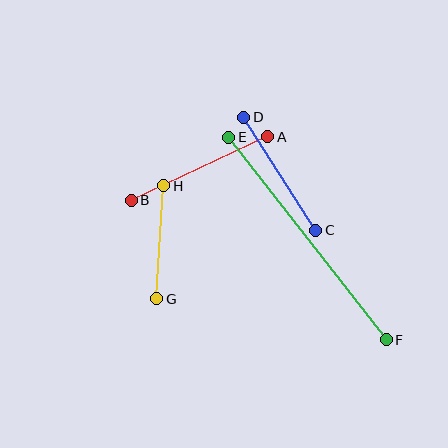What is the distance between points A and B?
The distance is approximately 150 pixels.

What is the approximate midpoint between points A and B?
The midpoint is at approximately (200, 168) pixels.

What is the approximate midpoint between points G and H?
The midpoint is at approximately (160, 242) pixels.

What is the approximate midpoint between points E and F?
The midpoint is at approximately (308, 239) pixels.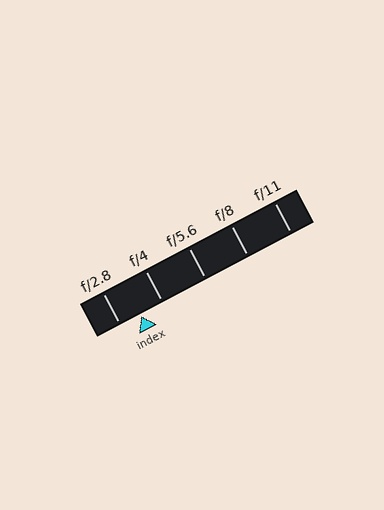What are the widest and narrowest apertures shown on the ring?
The widest aperture shown is f/2.8 and the narrowest is f/11.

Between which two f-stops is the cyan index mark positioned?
The index mark is between f/2.8 and f/4.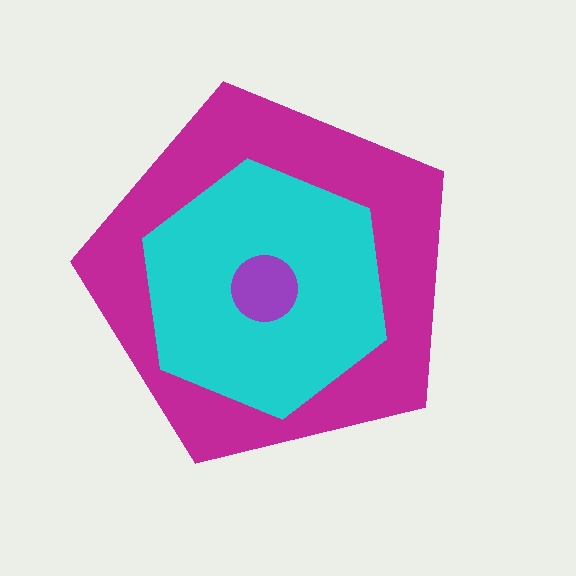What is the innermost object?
The purple circle.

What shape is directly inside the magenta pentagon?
The cyan hexagon.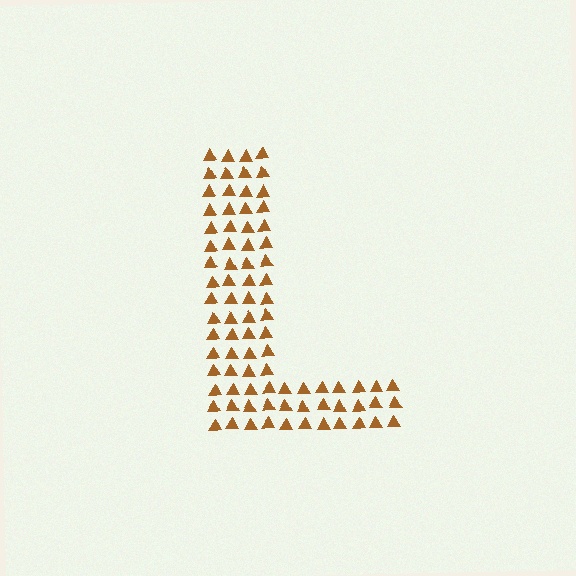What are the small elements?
The small elements are triangles.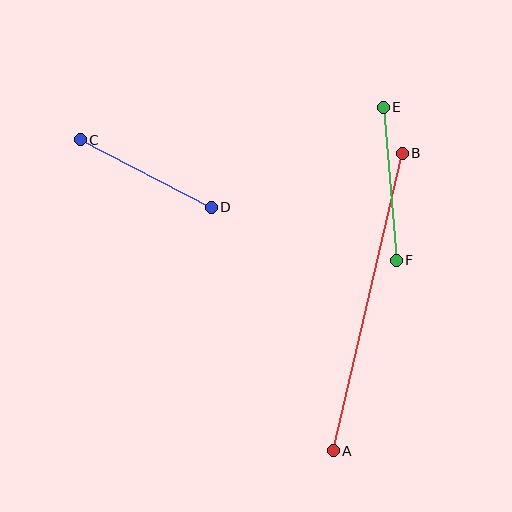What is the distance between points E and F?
The distance is approximately 153 pixels.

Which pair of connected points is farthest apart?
Points A and B are farthest apart.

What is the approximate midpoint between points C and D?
The midpoint is at approximately (146, 174) pixels.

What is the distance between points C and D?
The distance is approximately 147 pixels.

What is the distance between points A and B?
The distance is approximately 305 pixels.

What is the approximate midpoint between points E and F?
The midpoint is at approximately (390, 184) pixels.